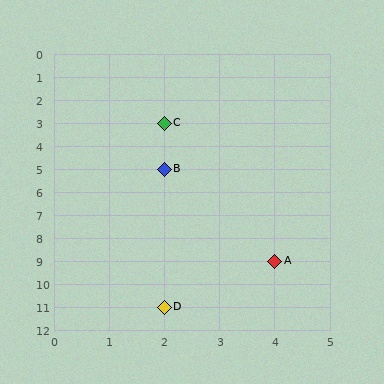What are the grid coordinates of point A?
Point A is at grid coordinates (4, 9).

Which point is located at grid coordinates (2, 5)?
Point B is at (2, 5).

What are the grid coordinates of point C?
Point C is at grid coordinates (2, 3).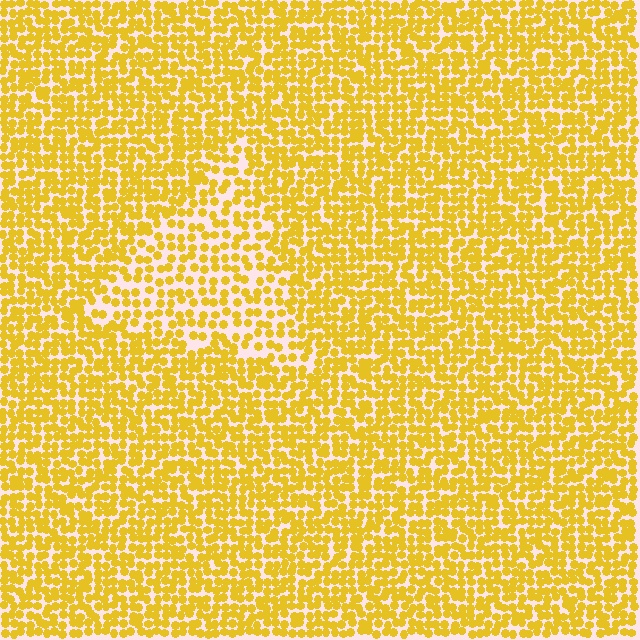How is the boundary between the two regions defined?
The boundary is defined by a change in element density (approximately 1.7x ratio). All elements are the same color, size, and shape.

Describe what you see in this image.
The image contains small yellow elements arranged at two different densities. A triangle-shaped region is visible where the elements are less densely packed than the surrounding area.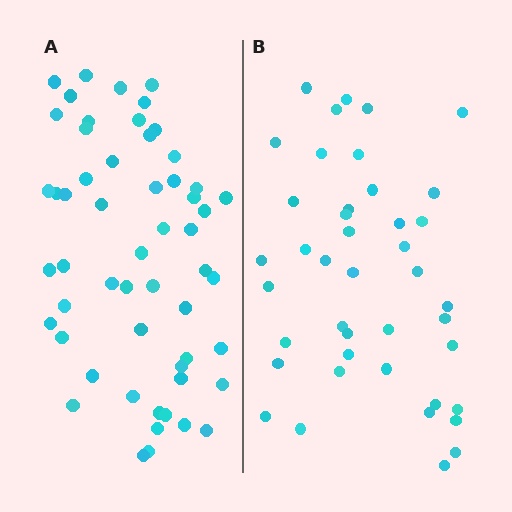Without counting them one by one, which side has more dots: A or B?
Region A (the left region) has more dots.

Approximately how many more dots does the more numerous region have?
Region A has approximately 15 more dots than region B.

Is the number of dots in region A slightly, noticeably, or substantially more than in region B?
Region A has noticeably more, but not dramatically so. The ratio is roughly 1.3 to 1.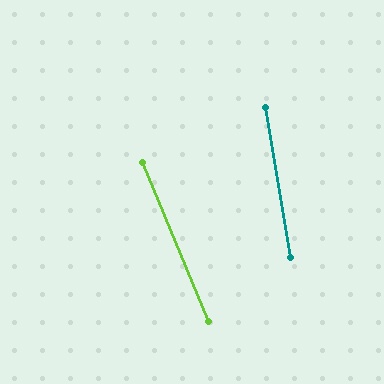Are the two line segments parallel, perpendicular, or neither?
Neither parallel nor perpendicular — they differ by about 13°.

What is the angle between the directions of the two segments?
Approximately 13 degrees.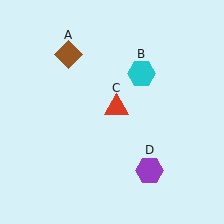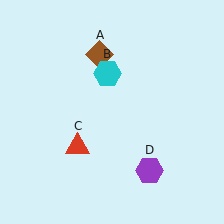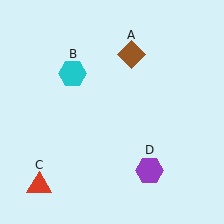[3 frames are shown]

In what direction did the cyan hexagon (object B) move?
The cyan hexagon (object B) moved left.